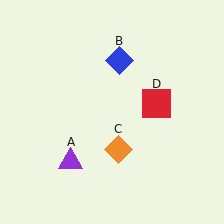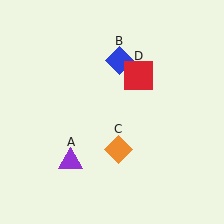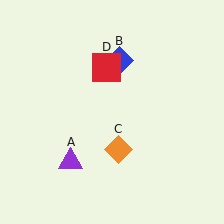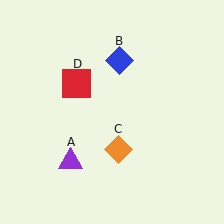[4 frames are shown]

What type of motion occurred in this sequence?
The red square (object D) rotated counterclockwise around the center of the scene.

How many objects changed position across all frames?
1 object changed position: red square (object D).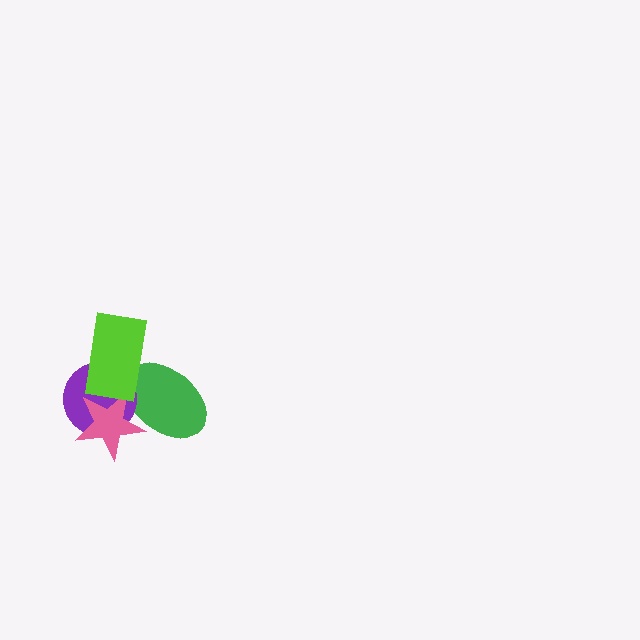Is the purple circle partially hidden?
Yes, it is partially covered by another shape.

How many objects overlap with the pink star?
3 objects overlap with the pink star.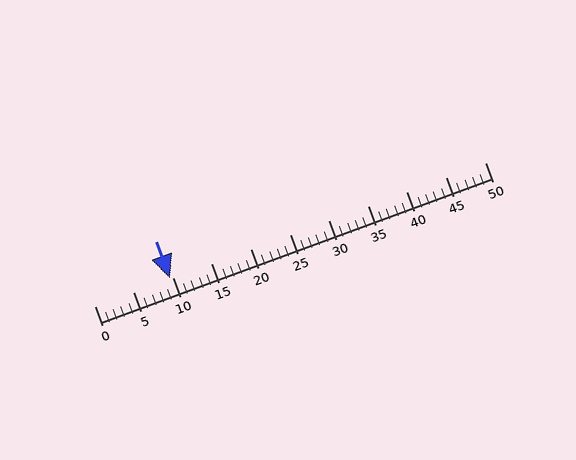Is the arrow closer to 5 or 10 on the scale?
The arrow is closer to 10.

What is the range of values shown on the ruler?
The ruler shows values from 0 to 50.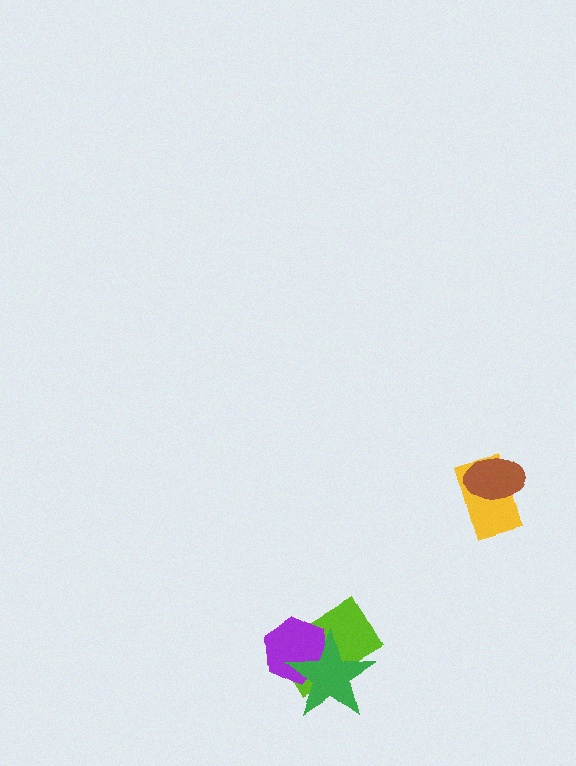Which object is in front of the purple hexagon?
The green star is in front of the purple hexagon.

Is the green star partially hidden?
No, no other shape covers it.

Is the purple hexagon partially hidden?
Yes, it is partially covered by another shape.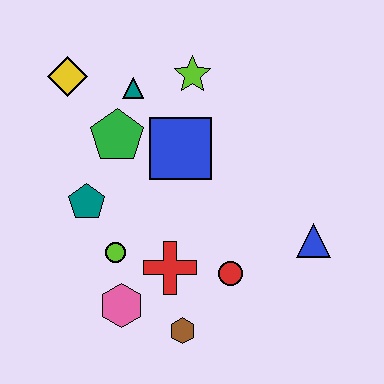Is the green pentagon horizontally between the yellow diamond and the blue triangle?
Yes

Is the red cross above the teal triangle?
No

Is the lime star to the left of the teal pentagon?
No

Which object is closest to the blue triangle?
The red circle is closest to the blue triangle.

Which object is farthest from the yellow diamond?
The blue triangle is farthest from the yellow diamond.